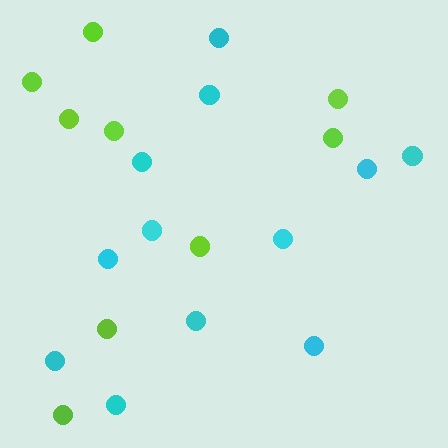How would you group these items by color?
There are 2 groups: one group of lime circles (9) and one group of cyan circles (12).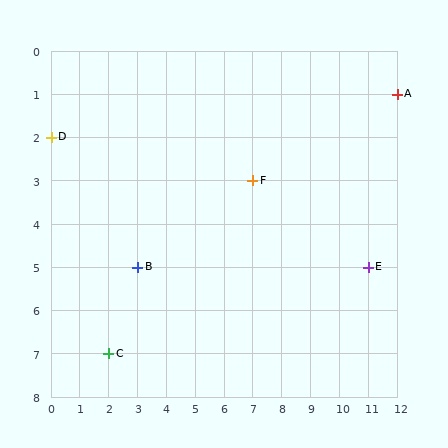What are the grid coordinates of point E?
Point E is at grid coordinates (11, 5).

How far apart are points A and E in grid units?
Points A and E are 1 column and 4 rows apart (about 4.1 grid units diagonally).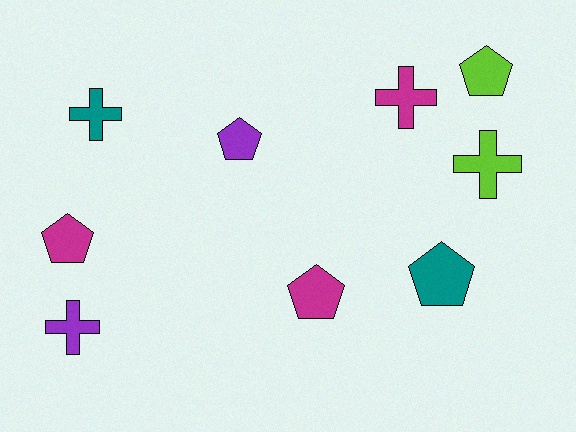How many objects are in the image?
There are 9 objects.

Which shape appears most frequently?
Pentagon, with 5 objects.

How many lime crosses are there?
There is 1 lime cross.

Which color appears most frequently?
Magenta, with 3 objects.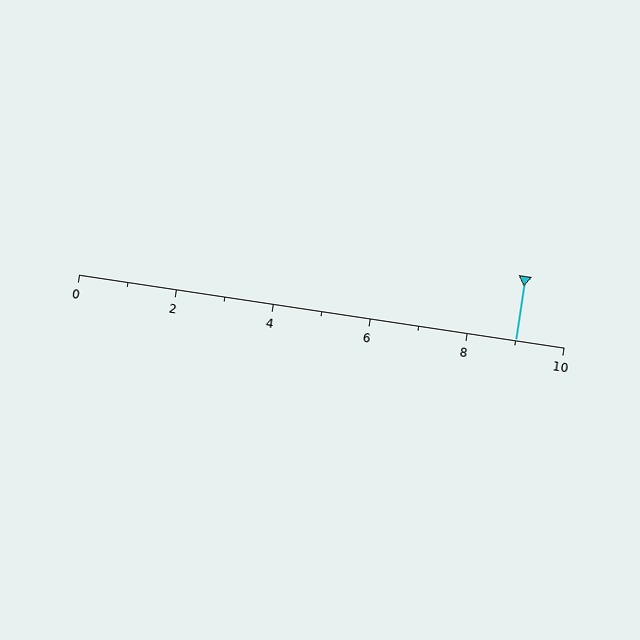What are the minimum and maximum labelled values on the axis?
The axis runs from 0 to 10.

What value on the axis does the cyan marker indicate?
The marker indicates approximately 9.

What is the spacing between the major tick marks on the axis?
The major ticks are spaced 2 apart.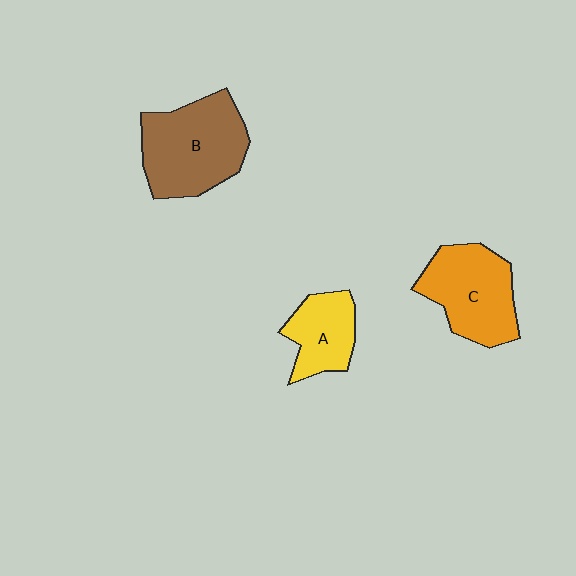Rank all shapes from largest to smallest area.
From largest to smallest: B (brown), C (orange), A (yellow).